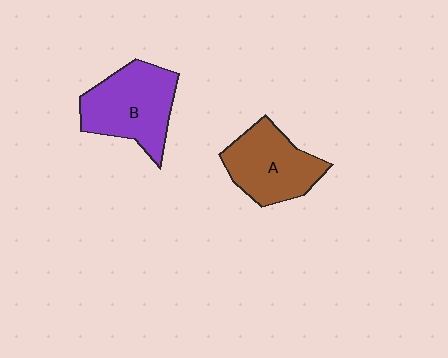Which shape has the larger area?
Shape B (purple).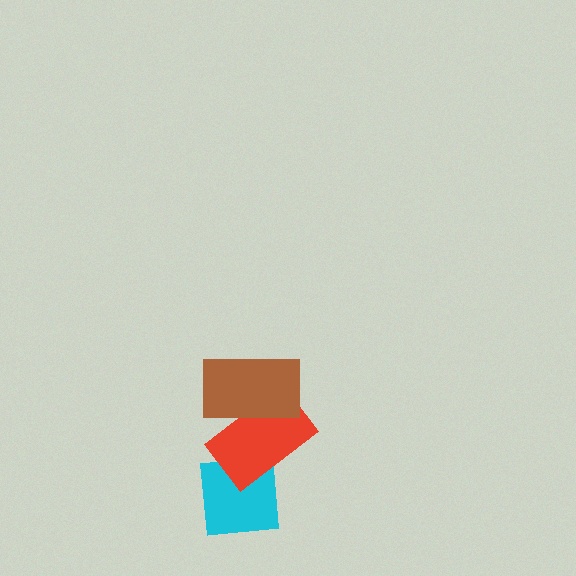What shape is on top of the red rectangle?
The brown rectangle is on top of the red rectangle.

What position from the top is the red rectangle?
The red rectangle is 2nd from the top.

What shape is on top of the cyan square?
The red rectangle is on top of the cyan square.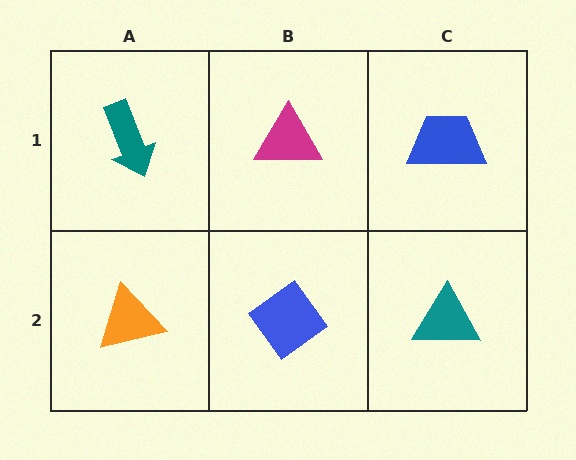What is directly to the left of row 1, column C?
A magenta triangle.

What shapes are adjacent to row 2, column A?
A teal arrow (row 1, column A), a blue diamond (row 2, column B).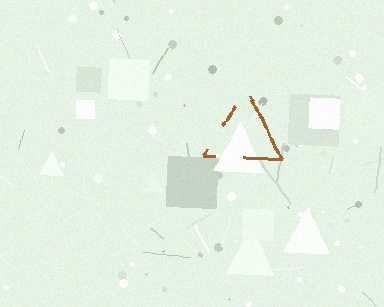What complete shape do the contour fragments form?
The contour fragments form a triangle.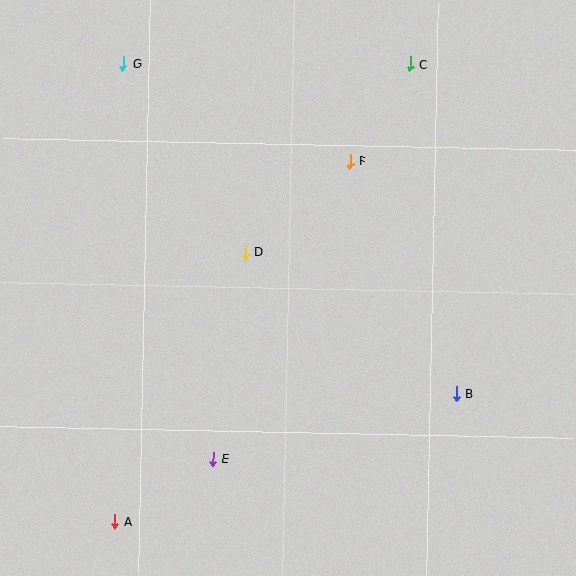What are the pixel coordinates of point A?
Point A is at (115, 521).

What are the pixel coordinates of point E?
Point E is at (213, 459).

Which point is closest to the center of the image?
Point D at (245, 252) is closest to the center.